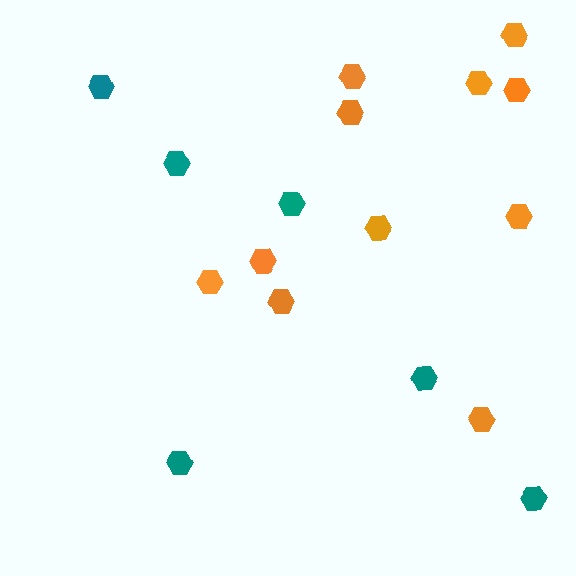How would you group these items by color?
There are 2 groups: one group of teal hexagons (6) and one group of orange hexagons (11).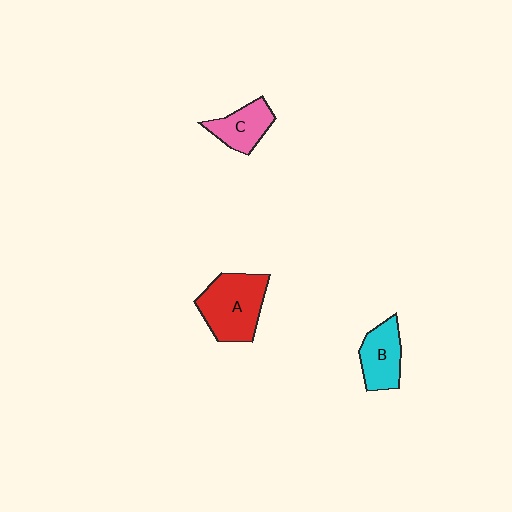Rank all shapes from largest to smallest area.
From largest to smallest: A (red), B (cyan), C (pink).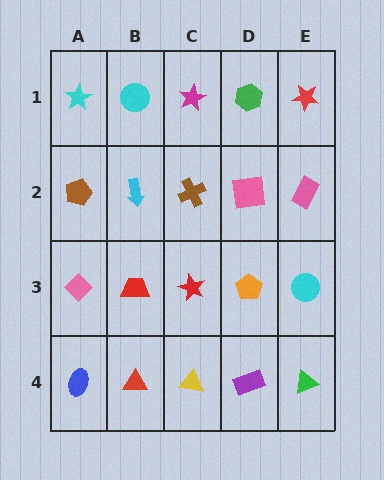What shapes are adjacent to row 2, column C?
A magenta star (row 1, column C), a red star (row 3, column C), a cyan arrow (row 2, column B), a pink square (row 2, column D).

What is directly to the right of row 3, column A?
A red trapezoid.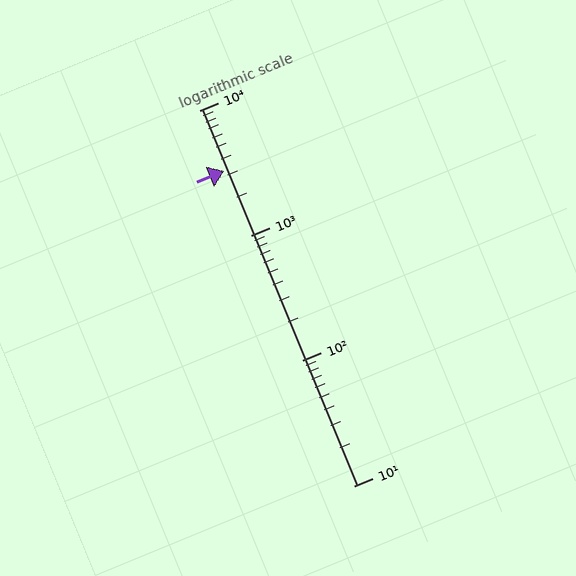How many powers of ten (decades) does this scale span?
The scale spans 3 decades, from 10 to 10000.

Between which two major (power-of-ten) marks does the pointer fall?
The pointer is between 1000 and 10000.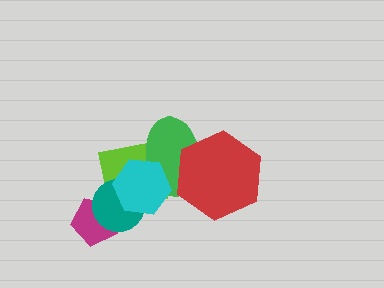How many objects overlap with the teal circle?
3 objects overlap with the teal circle.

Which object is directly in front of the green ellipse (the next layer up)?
The red hexagon is directly in front of the green ellipse.